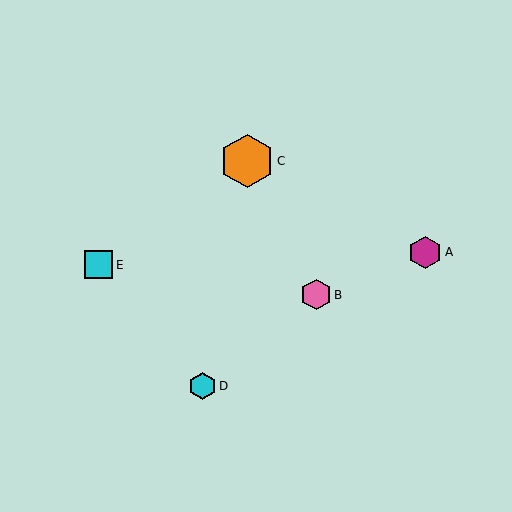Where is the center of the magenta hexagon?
The center of the magenta hexagon is at (425, 252).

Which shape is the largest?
The orange hexagon (labeled C) is the largest.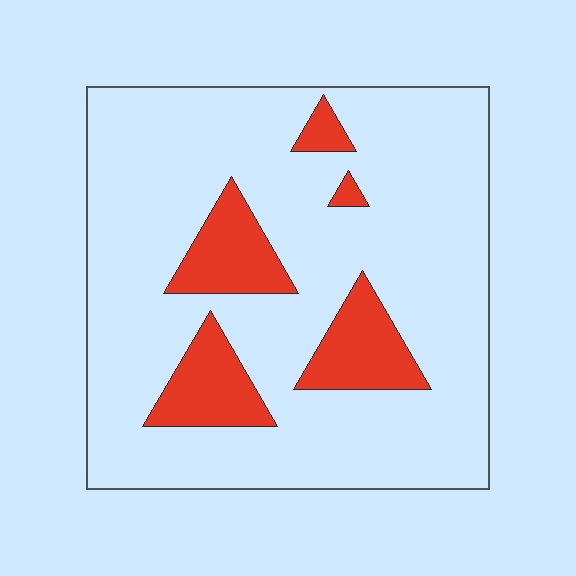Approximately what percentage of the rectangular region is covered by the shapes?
Approximately 15%.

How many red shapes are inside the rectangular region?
5.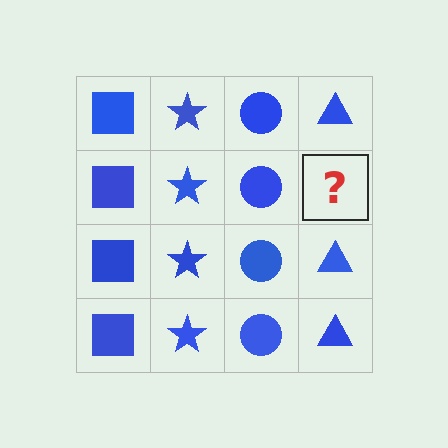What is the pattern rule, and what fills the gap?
The rule is that each column has a consistent shape. The gap should be filled with a blue triangle.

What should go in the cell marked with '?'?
The missing cell should contain a blue triangle.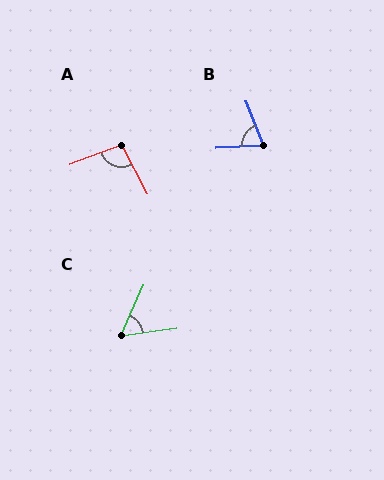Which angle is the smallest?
C, at approximately 58 degrees.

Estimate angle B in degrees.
Approximately 71 degrees.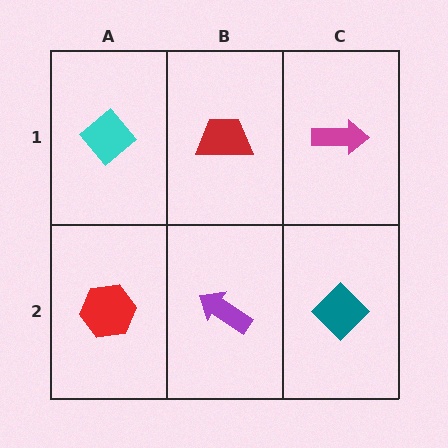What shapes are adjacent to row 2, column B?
A red trapezoid (row 1, column B), a red hexagon (row 2, column A), a teal diamond (row 2, column C).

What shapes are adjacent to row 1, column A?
A red hexagon (row 2, column A), a red trapezoid (row 1, column B).